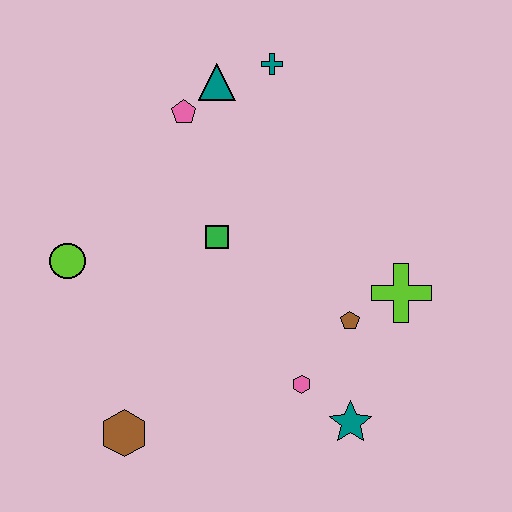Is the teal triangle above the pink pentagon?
Yes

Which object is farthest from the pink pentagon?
The teal star is farthest from the pink pentagon.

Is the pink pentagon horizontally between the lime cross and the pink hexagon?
No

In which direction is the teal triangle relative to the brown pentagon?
The teal triangle is above the brown pentagon.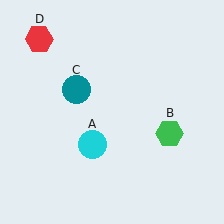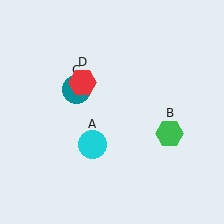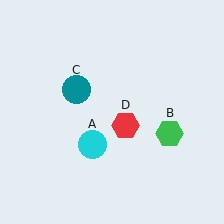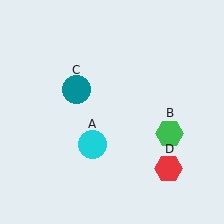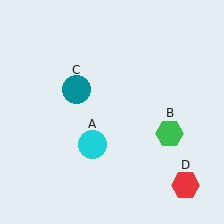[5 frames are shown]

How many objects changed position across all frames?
1 object changed position: red hexagon (object D).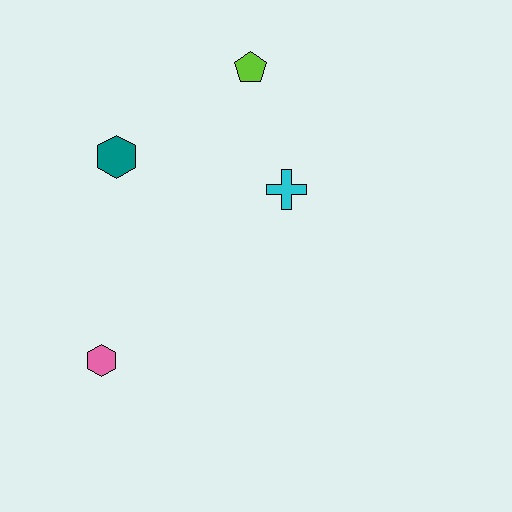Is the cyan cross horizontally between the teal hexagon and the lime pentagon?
No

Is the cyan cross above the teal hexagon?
No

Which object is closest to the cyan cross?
The lime pentagon is closest to the cyan cross.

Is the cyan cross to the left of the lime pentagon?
No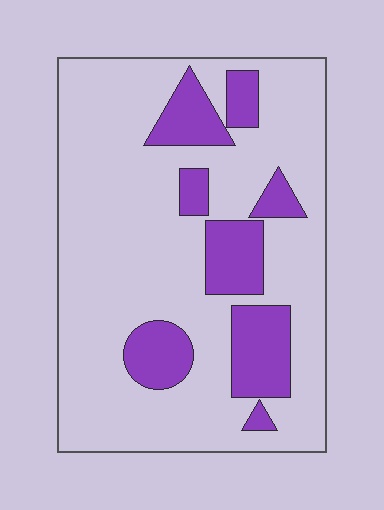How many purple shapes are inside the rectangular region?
8.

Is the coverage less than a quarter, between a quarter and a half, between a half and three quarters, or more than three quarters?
Less than a quarter.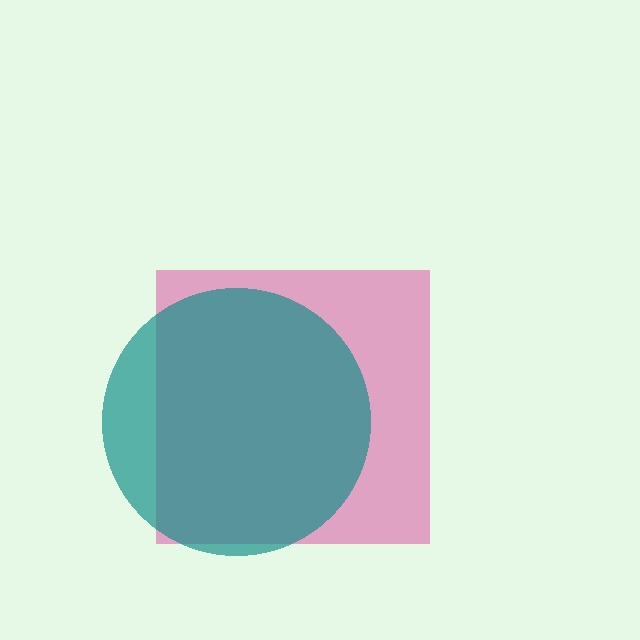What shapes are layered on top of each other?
The layered shapes are: a magenta square, a teal circle.